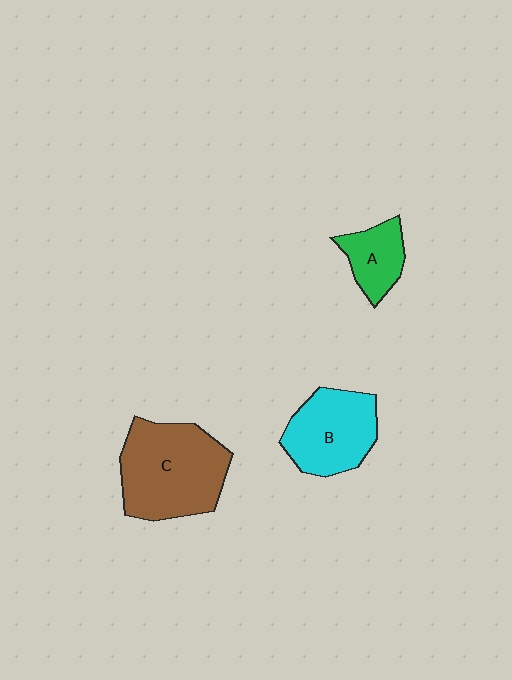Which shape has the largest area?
Shape C (brown).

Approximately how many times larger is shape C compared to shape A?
Approximately 2.5 times.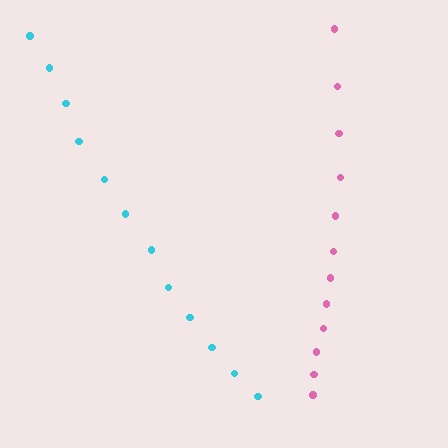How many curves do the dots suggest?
There are 2 distinct paths.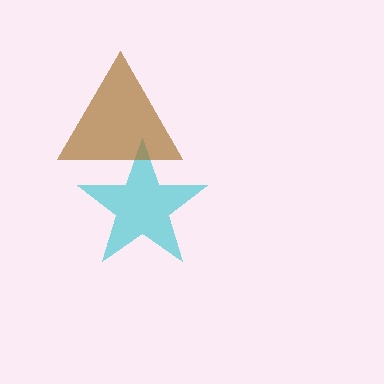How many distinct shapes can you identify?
There are 2 distinct shapes: a cyan star, a brown triangle.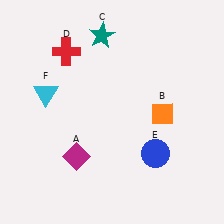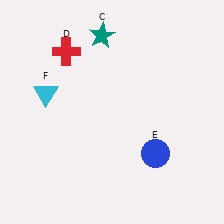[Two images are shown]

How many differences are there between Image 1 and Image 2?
There are 2 differences between the two images.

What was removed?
The magenta diamond (A), the orange diamond (B) were removed in Image 2.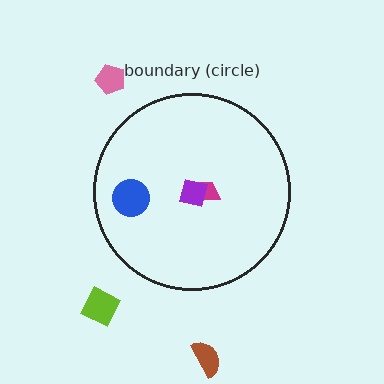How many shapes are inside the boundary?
3 inside, 3 outside.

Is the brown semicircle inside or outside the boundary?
Outside.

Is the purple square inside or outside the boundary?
Inside.